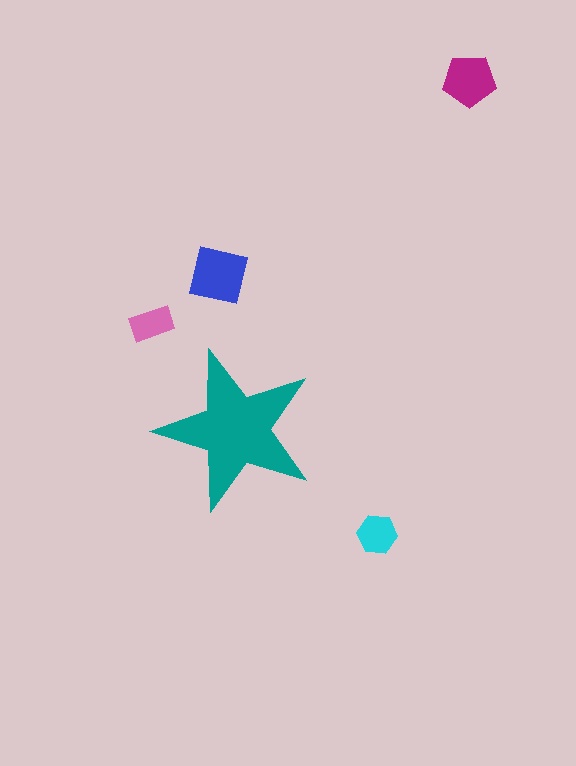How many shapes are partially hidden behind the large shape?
0 shapes are partially hidden.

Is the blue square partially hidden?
No, the blue square is fully visible.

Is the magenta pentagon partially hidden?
No, the magenta pentagon is fully visible.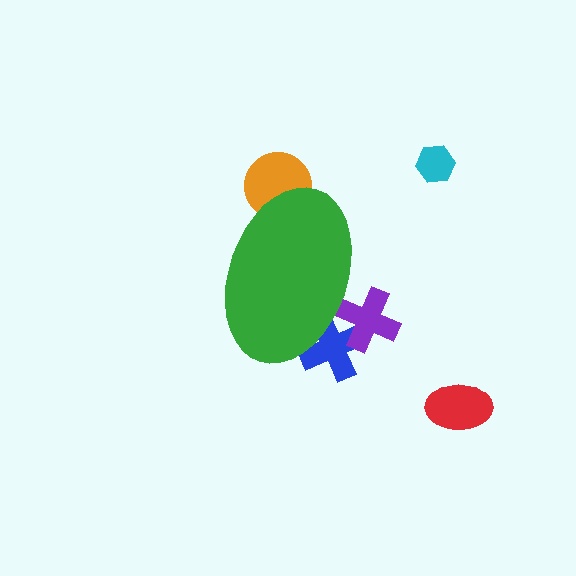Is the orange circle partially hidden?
Yes, the orange circle is partially hidden behind the green ellipse.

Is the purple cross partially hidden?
Yes, the purple cross is partially hidden behind the green ellipse.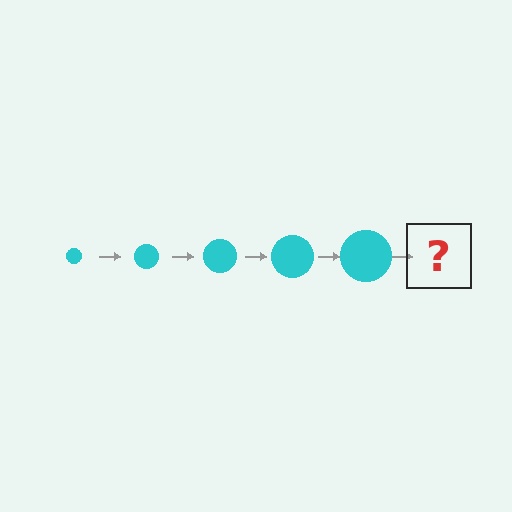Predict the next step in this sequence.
The next step is a cyan circle, larger than the previous one.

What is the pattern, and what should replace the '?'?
The pattern is that the circle gets progressively larger each step. The '?' should be a cyan circle, larger than the previous one.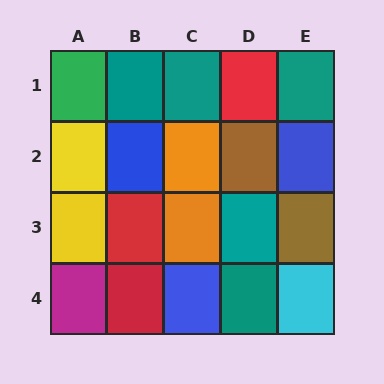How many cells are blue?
3 cells are blue.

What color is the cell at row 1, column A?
Green.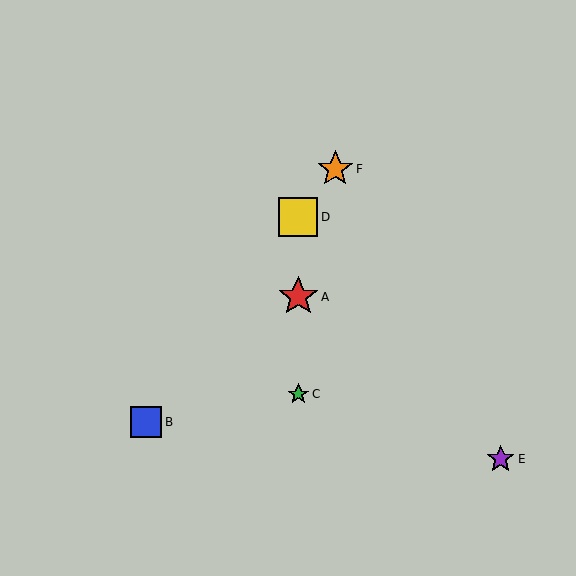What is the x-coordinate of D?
Object D is at x≈298.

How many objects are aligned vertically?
3 objects (A, C, D) are aligned vertically.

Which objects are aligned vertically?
Objects A, C, D are aligned vertically.